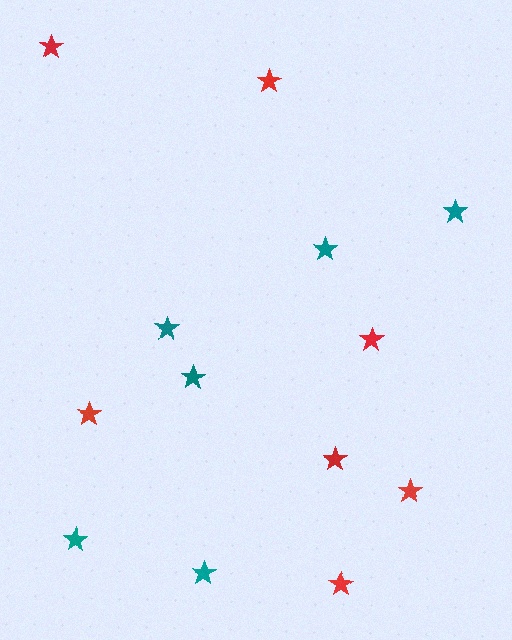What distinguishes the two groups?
There are 2 groups: one group of red stars (7) and one group of teal stars (6).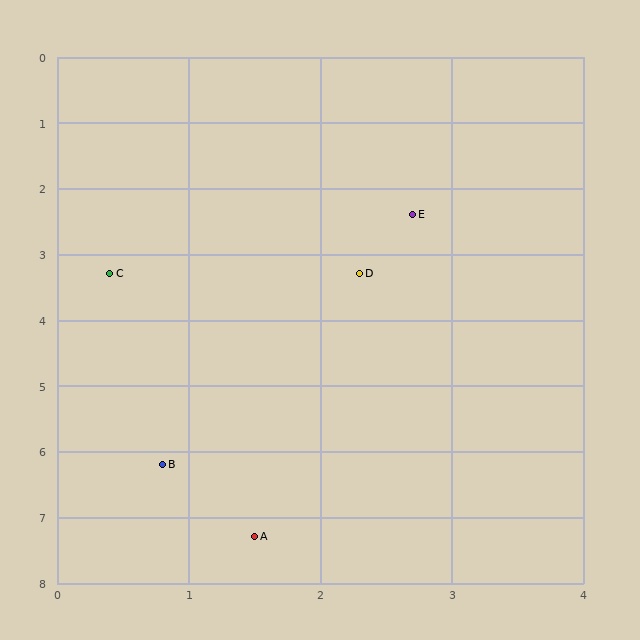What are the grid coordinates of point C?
Point C is at approximately (0.4, 3.3).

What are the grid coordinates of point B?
Point B is at approximately (0.8, 6.2).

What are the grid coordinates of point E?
Point E is at approximately (2.7, 2.4).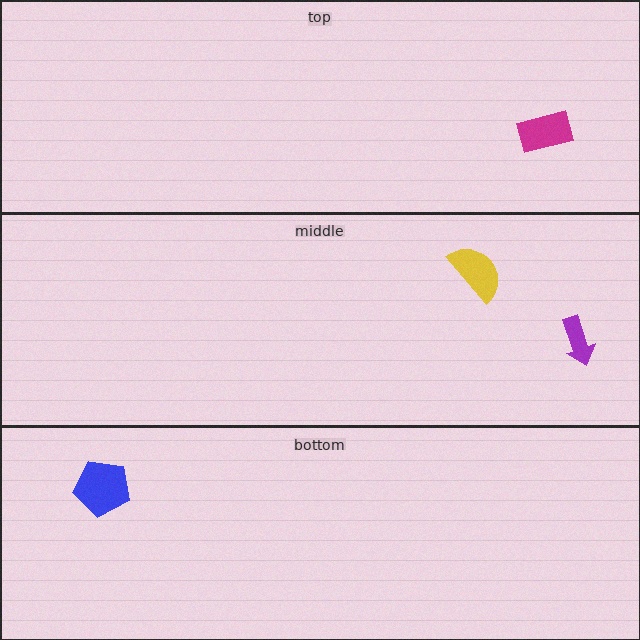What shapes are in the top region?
The magenta rectangle.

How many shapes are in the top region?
1.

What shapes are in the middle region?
The purple arrow, the yellow semicircle.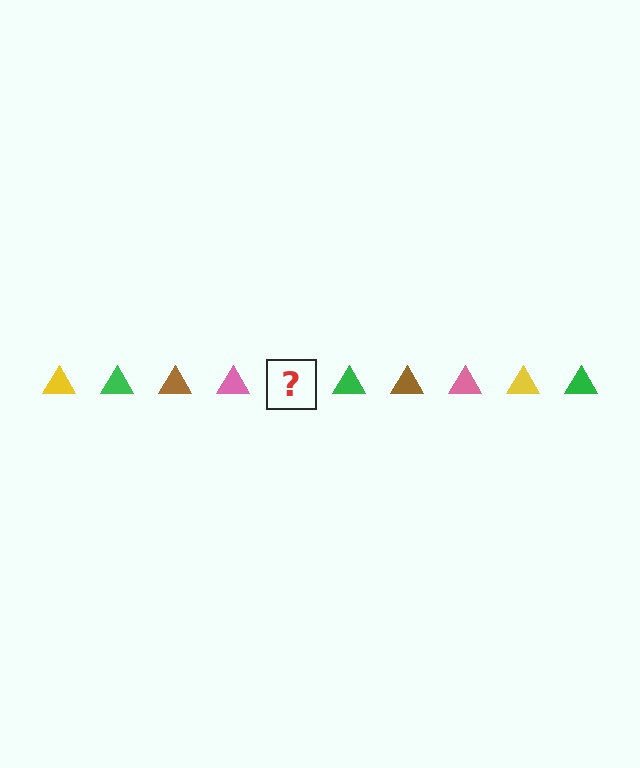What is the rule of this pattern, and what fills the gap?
The rule is that the pattern cycles through yellow, green, brown, pink triangles. The gap should be filled with a yellow triangle.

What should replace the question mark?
The question mark should be replaced with a yellow triangle.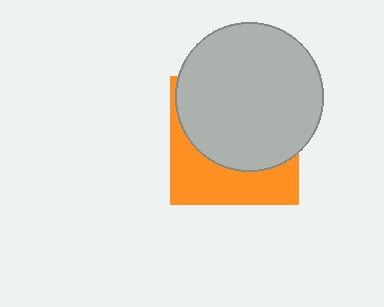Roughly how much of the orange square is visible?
A small part of it is visible (roughly 38%).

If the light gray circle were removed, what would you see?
You would see the complete orange square.